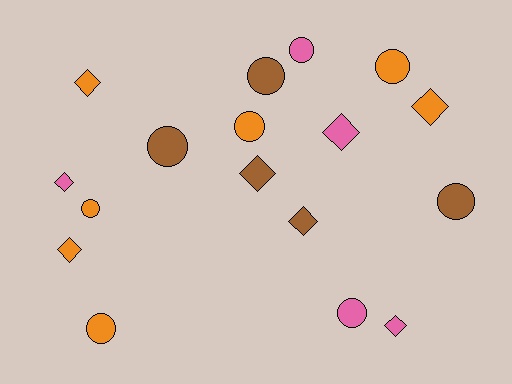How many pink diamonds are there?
There are 3 pink diamonds.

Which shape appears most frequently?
Circle, with 9 objects.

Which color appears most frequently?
Orange, with 7 objects.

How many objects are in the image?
There are 17 objects.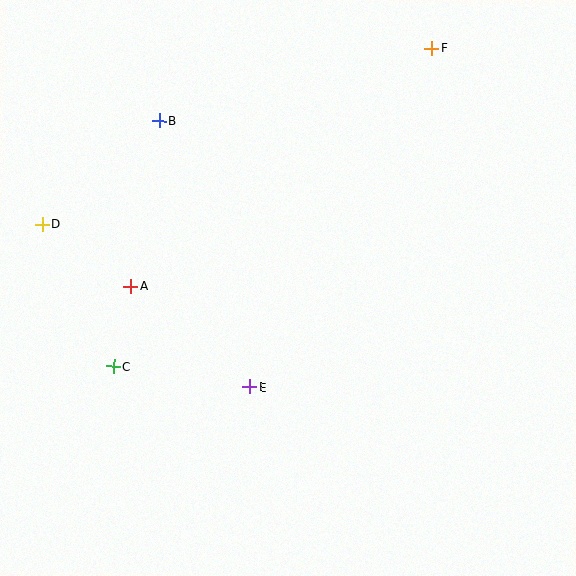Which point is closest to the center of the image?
Point E at (250, 387) is closest to the center.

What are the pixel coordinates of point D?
Point D is at (42, 225).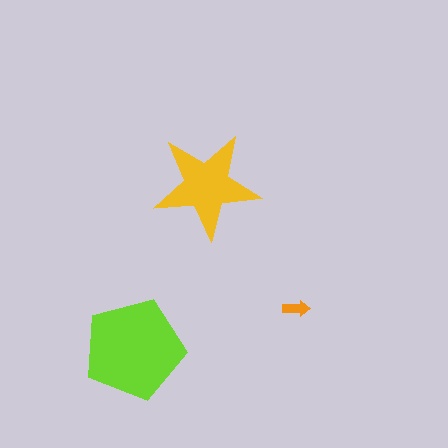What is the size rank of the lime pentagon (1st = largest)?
1st.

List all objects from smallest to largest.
The orange arrow, the yellow star, the lime pentagon.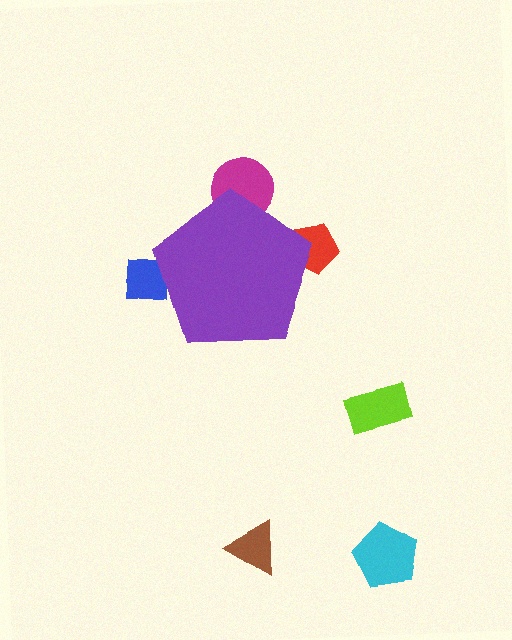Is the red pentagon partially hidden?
Yes, the red pentagon is partially hidden behind the purple pentagon.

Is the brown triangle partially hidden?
No, the brown triangle is fully visible.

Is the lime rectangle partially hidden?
No, the lime rectangle is fully visible.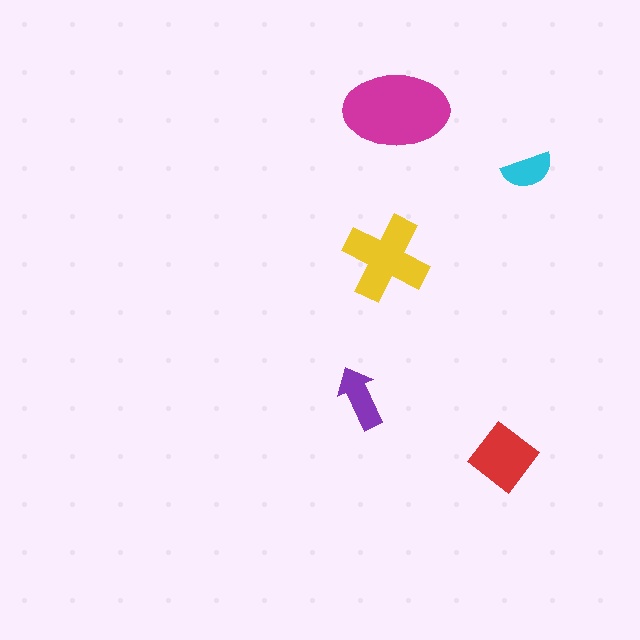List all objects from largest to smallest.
The magenta ellipse, the yellow cross, the red diamond, the purple arrow, the cyan semicircle.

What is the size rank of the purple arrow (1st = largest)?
4th.